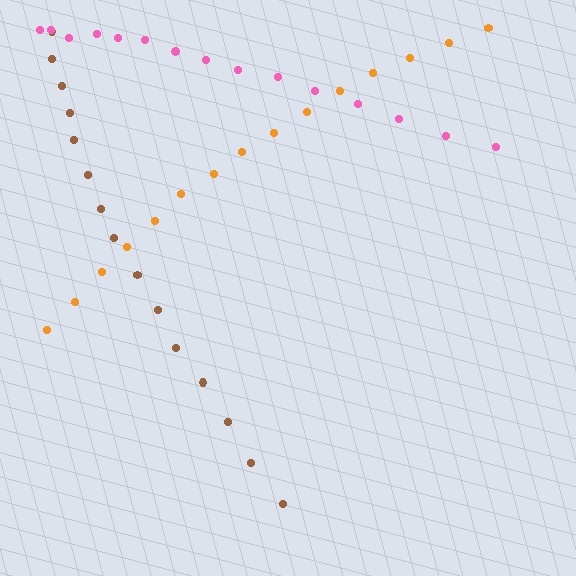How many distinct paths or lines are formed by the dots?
There are 3 distinct paths.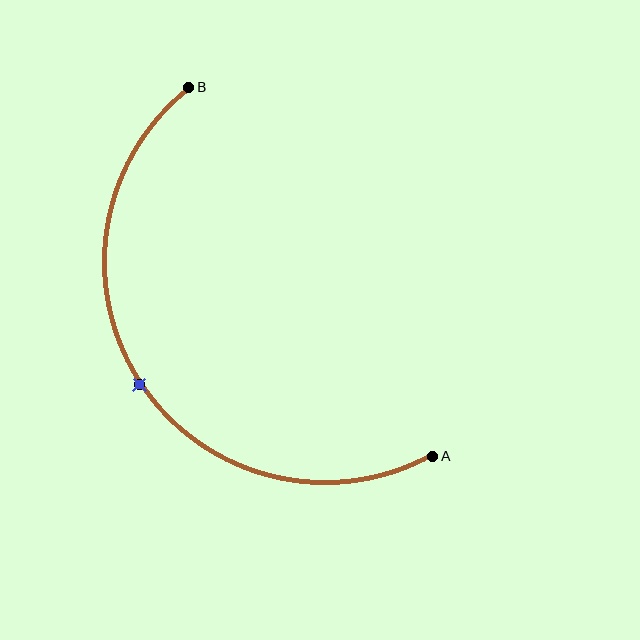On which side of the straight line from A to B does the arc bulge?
The arc bulges to the left of the straight line connecting A and B.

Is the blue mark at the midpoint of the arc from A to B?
Yes. The blue mark lies on the arc at equal arc-length from both A and B — it is the arc midpoint.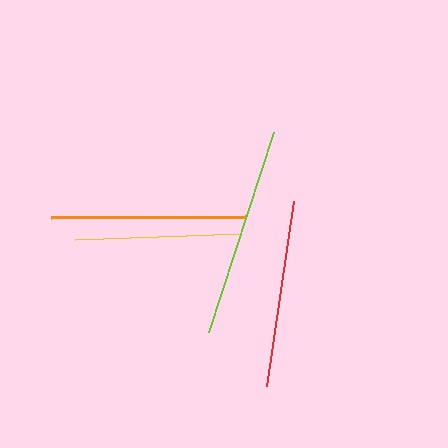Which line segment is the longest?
The lime line is the longest at approximately 211 pixels.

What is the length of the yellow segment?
The yellow segment is approximately 166 pixels long.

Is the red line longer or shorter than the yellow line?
The red line is longer than the yellow line.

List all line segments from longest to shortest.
From longest to shortest: lime, orange, red, yellow.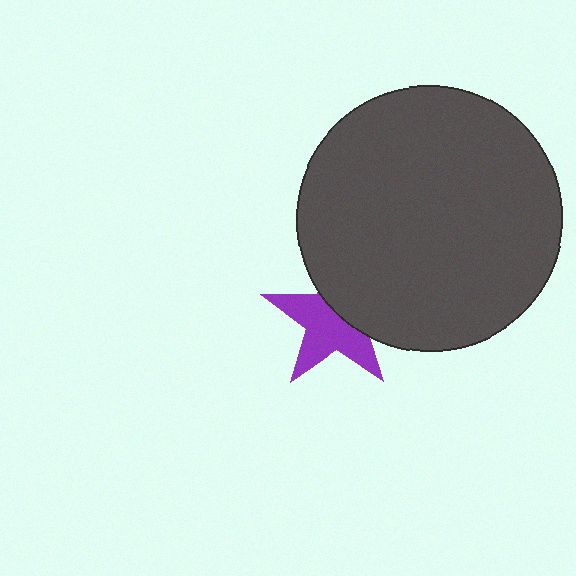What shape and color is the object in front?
The object in front is a dark gray circle.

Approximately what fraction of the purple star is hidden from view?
Roughly 41% of the purple star is hidden behind the dark gray circle.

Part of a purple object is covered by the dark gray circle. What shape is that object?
It is a star.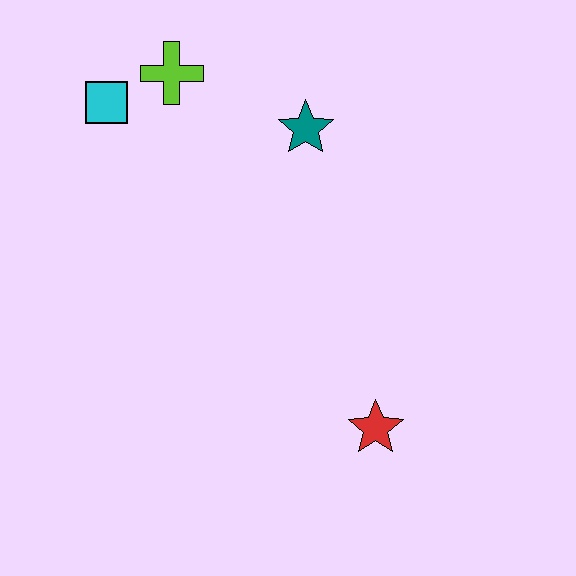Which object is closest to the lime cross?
The cyan square is closest to the lime cross.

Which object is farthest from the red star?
The cyan square is farthest from the red star.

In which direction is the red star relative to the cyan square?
The red star is below the cyan square.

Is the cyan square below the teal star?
No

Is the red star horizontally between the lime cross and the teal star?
No